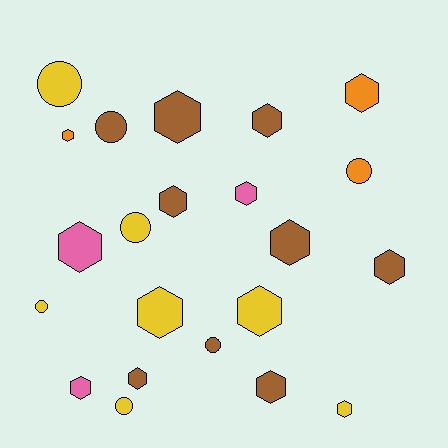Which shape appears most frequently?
Hexagon, with 15 objects.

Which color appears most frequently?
Brown, with 9 objects.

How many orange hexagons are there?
There are 2 orange hexagons.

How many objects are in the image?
There are 22 objects.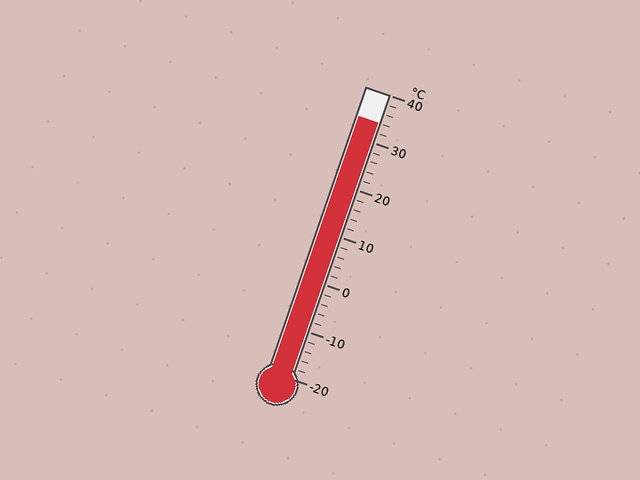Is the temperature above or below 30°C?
The temperature is above 30°C.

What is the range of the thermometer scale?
The thermometer scale ranges from -20°C to 40°C.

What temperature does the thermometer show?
The thermometer shows approximately 34°C.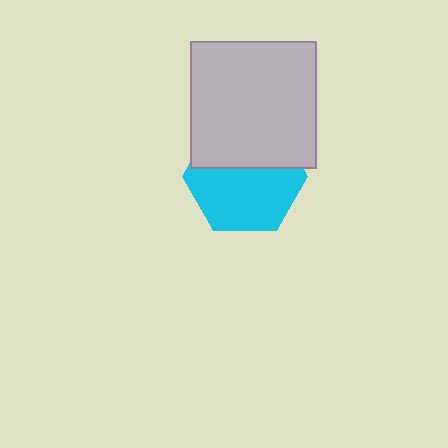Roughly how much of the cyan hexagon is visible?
About half of it is visible (roughly 58%).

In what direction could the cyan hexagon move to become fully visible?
The cyan hexagon could move down. That would shift it out from behind the light gray square entirely.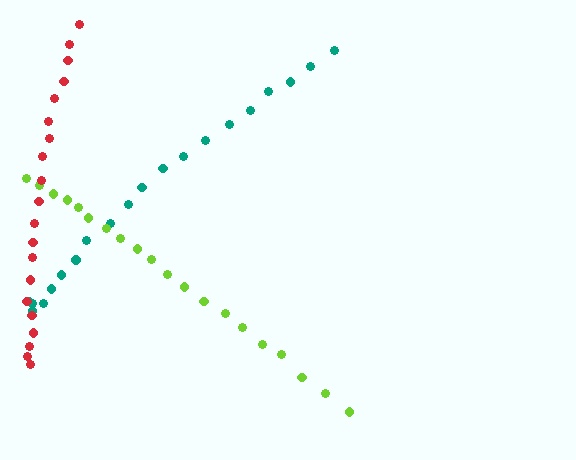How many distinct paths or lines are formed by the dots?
There are 3 distinct paths.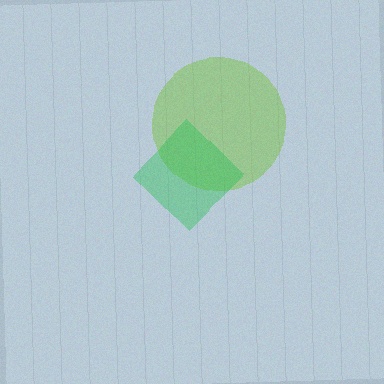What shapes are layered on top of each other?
The layered shapes are: a lime circle, a green diamond.